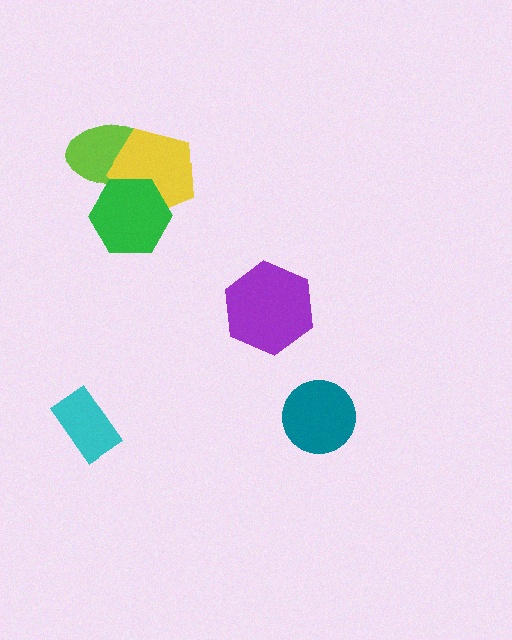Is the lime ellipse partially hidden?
Yes, it is partially covered by another shape.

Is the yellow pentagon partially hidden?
Yes, it is partially covered by another shape.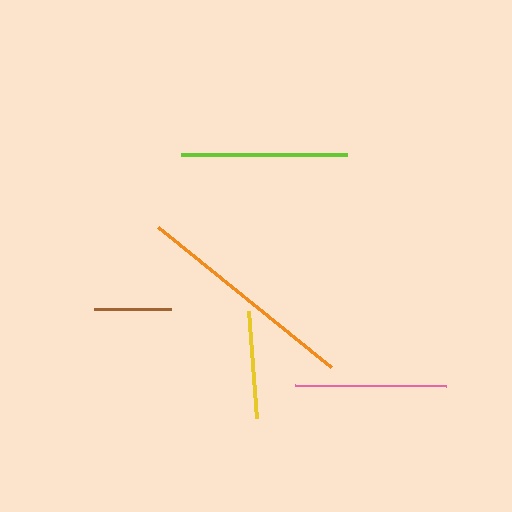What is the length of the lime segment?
The lime segment is approximately 165 pixels long.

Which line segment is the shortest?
The brown line is the shortest at approximately 77 pixels.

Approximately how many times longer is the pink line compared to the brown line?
The pink line is approximately 2.0 times the length of the brown line.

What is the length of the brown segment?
The brown segment is approximately 77 pixels long.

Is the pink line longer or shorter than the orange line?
The orange line is longer than the pink line.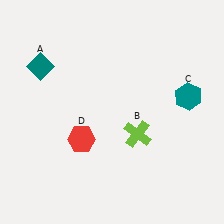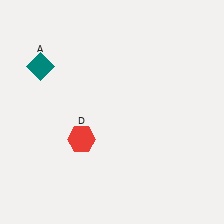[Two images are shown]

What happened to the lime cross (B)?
The lime cross (B) was removed in Image 2. It was in the bottom-right area of Image 1.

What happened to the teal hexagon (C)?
The teal hexagon (C) was removed in Image 2. It was in the top-right area of Image 1.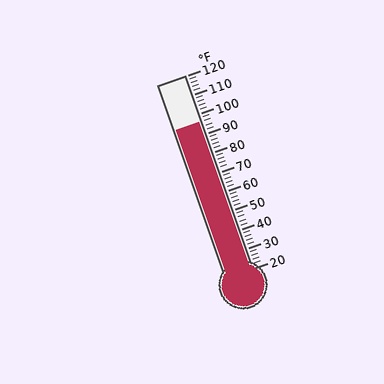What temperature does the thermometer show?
The thermometer shows approximately 96°F.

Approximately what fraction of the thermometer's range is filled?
The thermometer is filled to approximately 75% of its range.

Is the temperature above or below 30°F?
The temperature is above 30°F.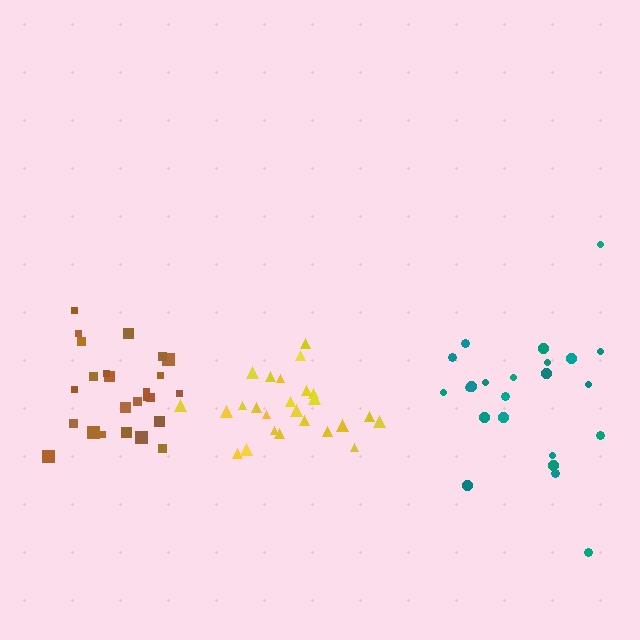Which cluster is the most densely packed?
Brown.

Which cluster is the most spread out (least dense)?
Teal.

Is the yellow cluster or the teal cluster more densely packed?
Yellow.